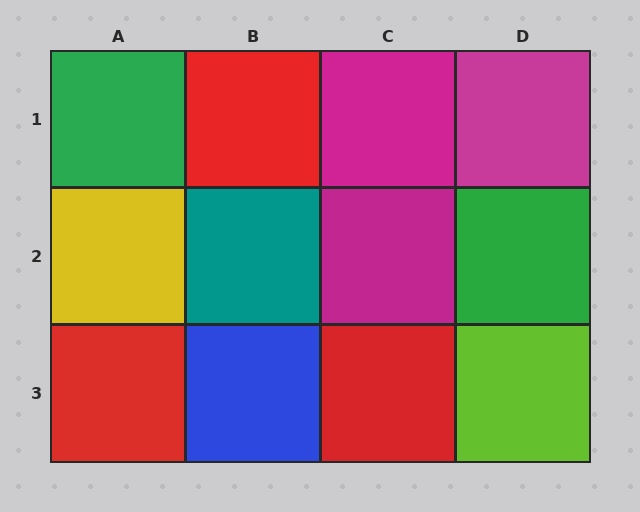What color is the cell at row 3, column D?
Lime.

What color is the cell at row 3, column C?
Red.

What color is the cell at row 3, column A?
Red.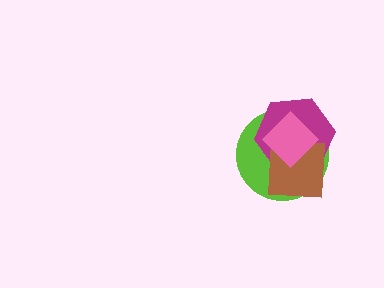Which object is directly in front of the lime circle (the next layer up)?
The magenta hexagon is directly in front of the lime circle.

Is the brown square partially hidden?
Yes, it is partially covered by another shape.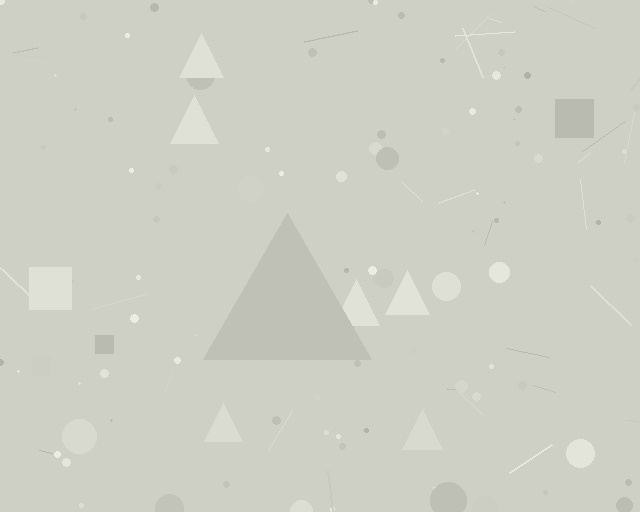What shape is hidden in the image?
A triangle is hidden in the image.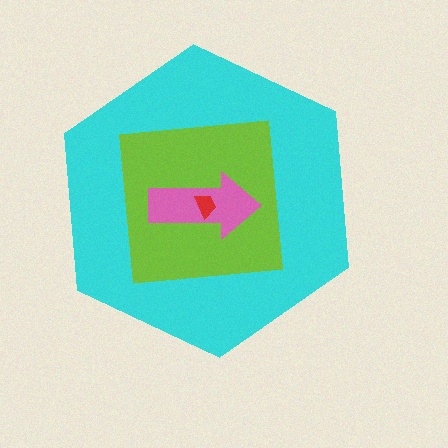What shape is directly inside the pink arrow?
The red trapezoid.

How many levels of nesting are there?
4.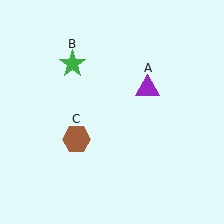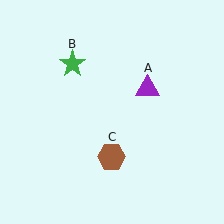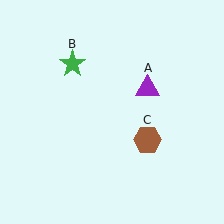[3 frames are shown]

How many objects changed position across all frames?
1 object changed position: brown hexagon (object C).